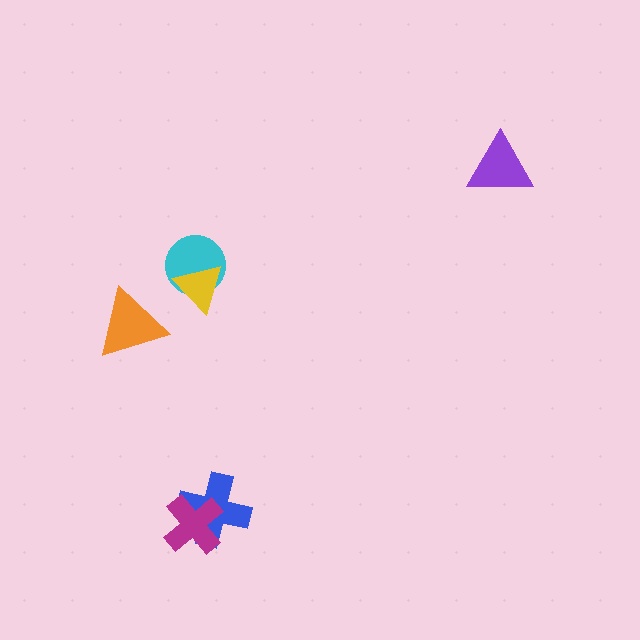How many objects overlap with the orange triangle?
0 objects overlap with the orange triangle.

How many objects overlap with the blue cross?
1 object overlaps with the blue cross.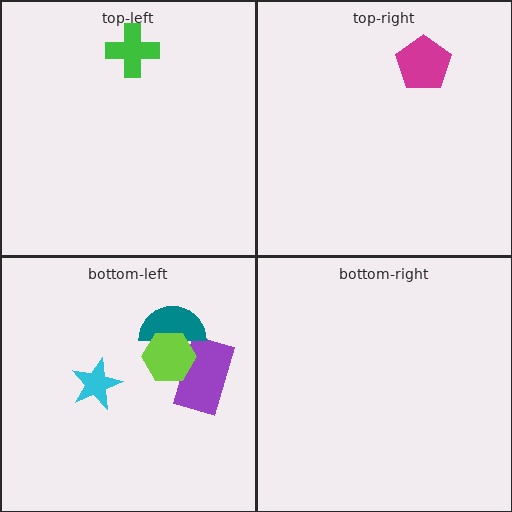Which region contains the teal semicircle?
The bottom-left region.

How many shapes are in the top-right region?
1.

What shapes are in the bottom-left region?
The purple rectangle, the teal semicircle, the cyan star, the lime hexagon.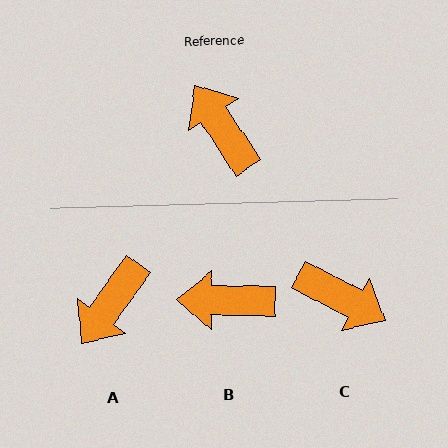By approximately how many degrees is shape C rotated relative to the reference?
Approximately 151 degrees clockwise.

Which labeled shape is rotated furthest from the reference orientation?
C, about 151 degrees away.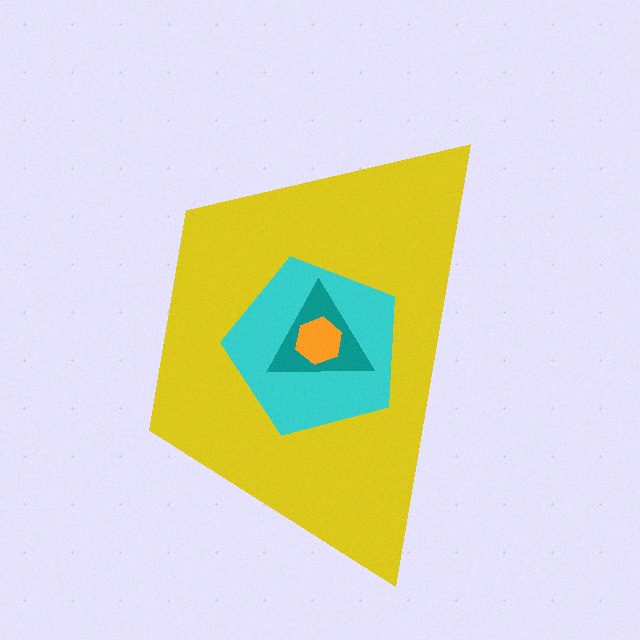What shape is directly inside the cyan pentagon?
The teal triangle.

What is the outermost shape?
The yellow trapezoid.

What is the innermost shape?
The orange hexagon.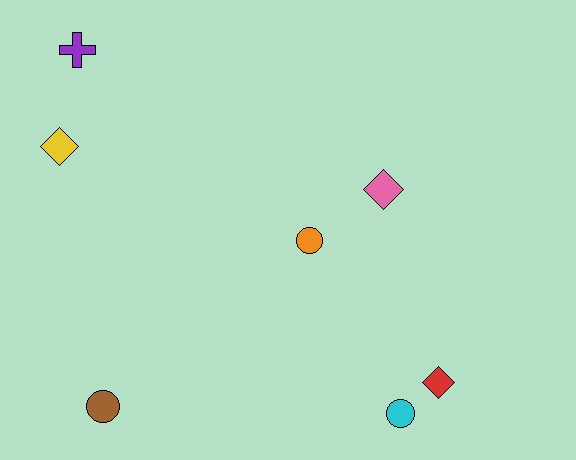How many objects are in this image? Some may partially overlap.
There are 7 objects.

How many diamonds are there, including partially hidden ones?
There are 3 diamonds.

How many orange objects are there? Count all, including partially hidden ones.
There is 1 orange object.